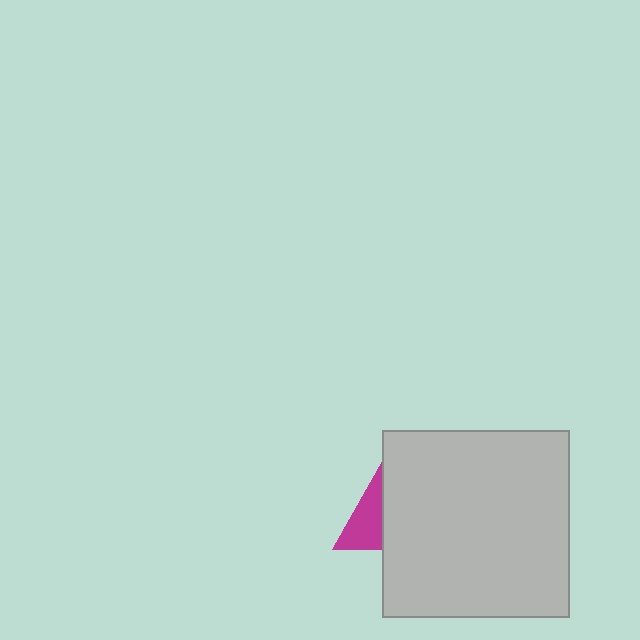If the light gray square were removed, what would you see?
You would see the complete magenta triangle.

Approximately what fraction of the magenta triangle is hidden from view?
Roughly 61% of the magenta triangle is hidden behind the light gray square.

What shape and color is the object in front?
The object in front is a light gray square.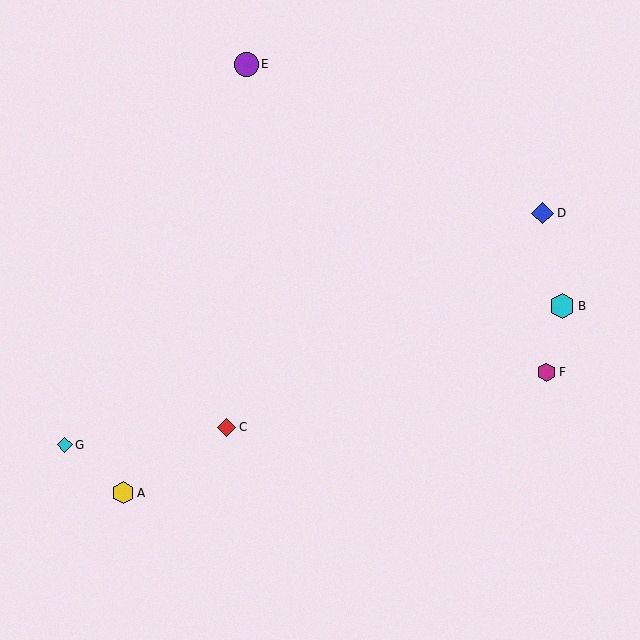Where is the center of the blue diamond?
The center of the blue diamond is at (543, 213).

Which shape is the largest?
The cyan hexagon (labeled B) is the largest.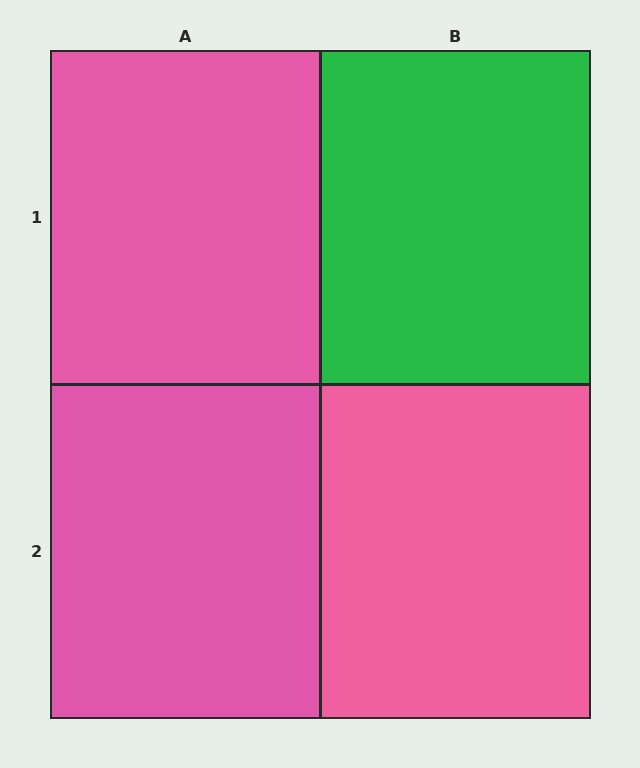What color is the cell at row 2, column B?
Pink.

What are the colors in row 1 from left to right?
Pink, green.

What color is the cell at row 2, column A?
Pink.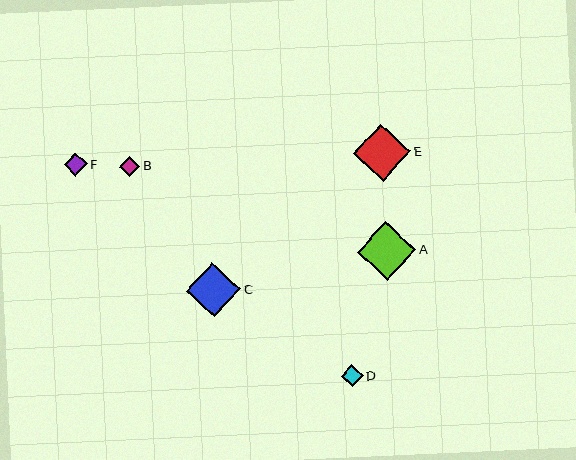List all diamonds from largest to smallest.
From largest to smallest: A, E, C, F, D, B.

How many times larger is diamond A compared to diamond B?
Diamond A is approximately 2.9 times the size of diamond B.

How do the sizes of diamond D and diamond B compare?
Diamond D and diamond B are approximately the same size.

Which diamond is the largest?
Diamond A is the largest with a size of approximately 59 pixels.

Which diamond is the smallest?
Diamond B is the smallest with a size of approximately 20 pixels.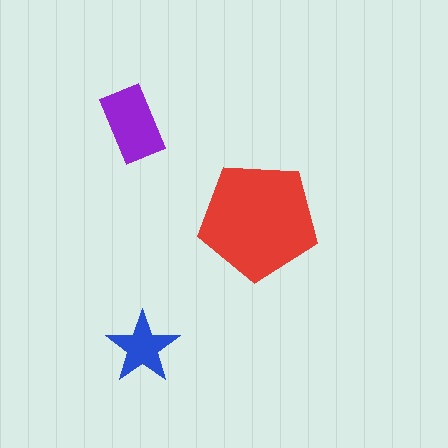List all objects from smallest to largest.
The blue star, the purple rectangle, the red pentagon.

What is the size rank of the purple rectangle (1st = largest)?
2nd.